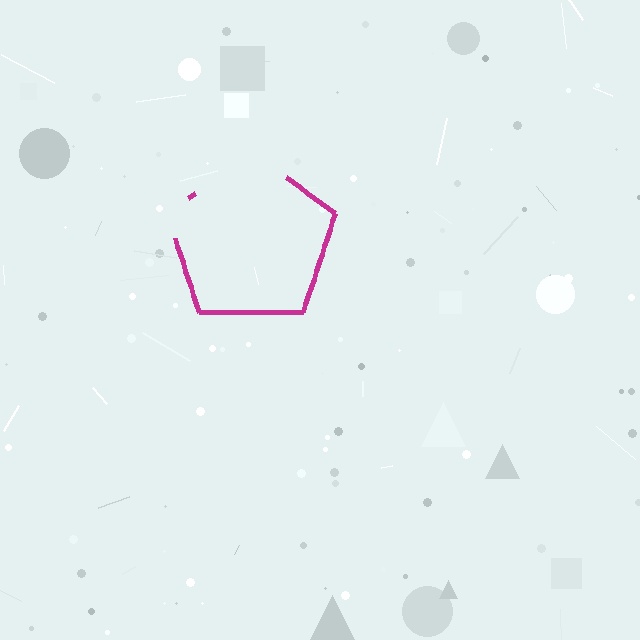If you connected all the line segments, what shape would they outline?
They would outline a pentagon.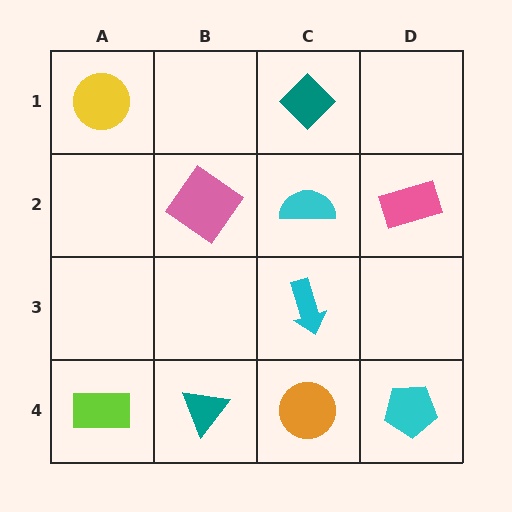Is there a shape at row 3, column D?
No, that cell is empty.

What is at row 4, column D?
A cyan pentagon.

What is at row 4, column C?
An orange circle.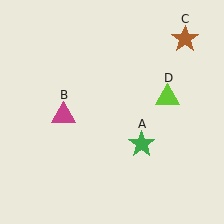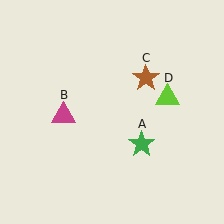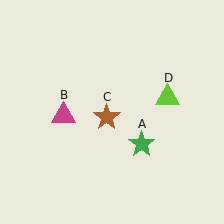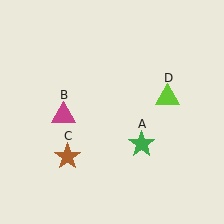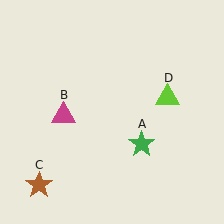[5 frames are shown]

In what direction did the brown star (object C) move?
The brown star (object C) moved down and to the left.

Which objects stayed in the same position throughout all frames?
Green star (object A) and magenta triangle (object B) and lime triangle (object D) remained stationary.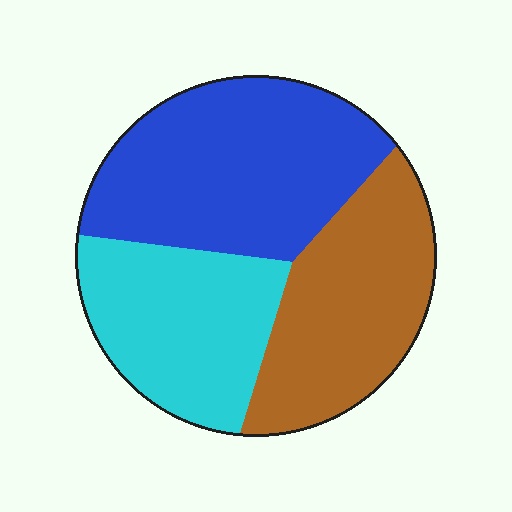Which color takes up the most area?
Blue, at roughly 40%.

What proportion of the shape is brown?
Brown takes up about one third (1/3) of the shape.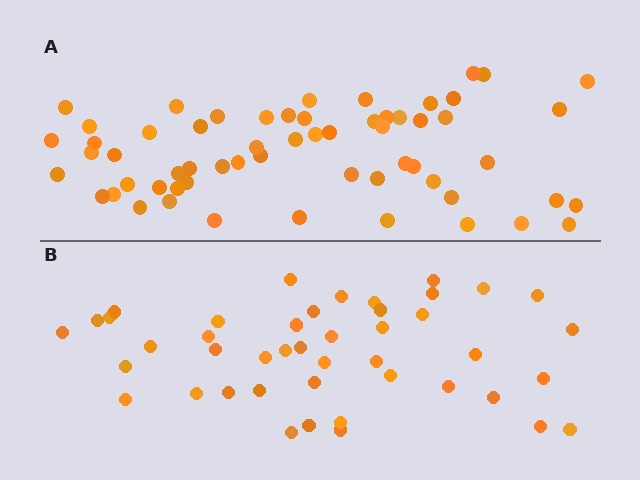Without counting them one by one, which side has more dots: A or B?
Region A (the top region) has more dots.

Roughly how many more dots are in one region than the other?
Region A has approximately 15 more dots than region B.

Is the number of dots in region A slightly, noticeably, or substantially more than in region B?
Region A has noticeably more, but not dramatically so. The ratio is roughly 1.4 to 1.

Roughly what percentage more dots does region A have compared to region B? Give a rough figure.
About 35% more.